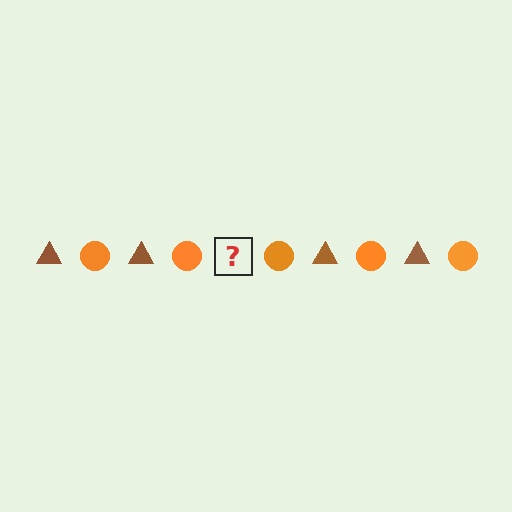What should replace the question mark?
The question mark should be replaced with a brown triangle.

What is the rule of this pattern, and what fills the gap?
The rule is that the pattern alternates between brown triangle and orange circle. The gap should be filled with a brown triangle.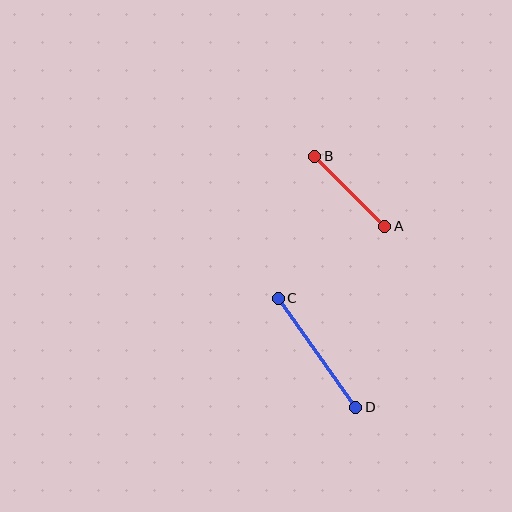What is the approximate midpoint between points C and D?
The midpoint is at approximately (317, 353) pixels.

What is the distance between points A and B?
The distance is approximately 99 pixels.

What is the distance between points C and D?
The distance is approximately 134 pixels.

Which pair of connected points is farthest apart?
Points C and D are farthest apart.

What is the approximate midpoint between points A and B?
The midpoint is at approximately (350, 191) pixels.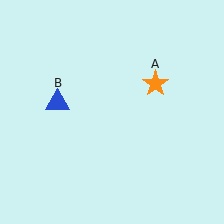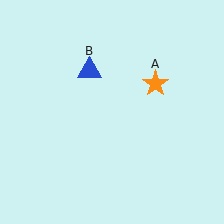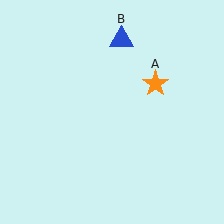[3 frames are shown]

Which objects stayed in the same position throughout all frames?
Orange star (object A) remained stationary.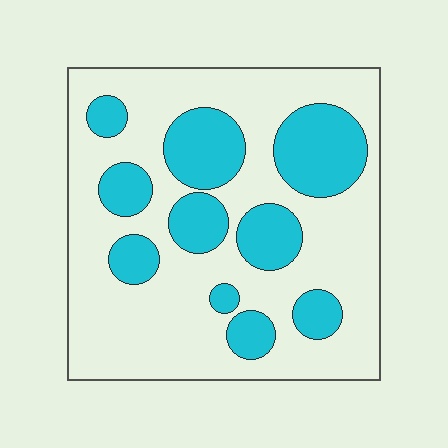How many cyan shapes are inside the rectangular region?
10.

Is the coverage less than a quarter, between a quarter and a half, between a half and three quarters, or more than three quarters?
Between a quarter and a half.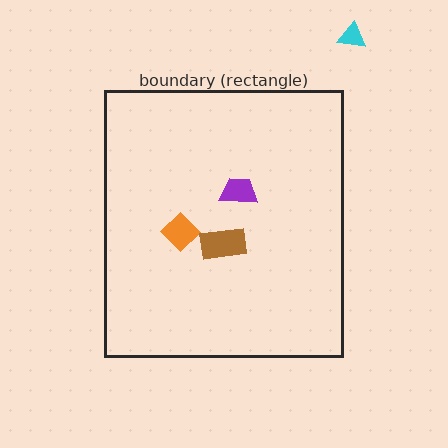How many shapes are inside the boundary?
3 inside, 1 outside.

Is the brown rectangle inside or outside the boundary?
Inside.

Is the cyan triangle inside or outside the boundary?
Outside.